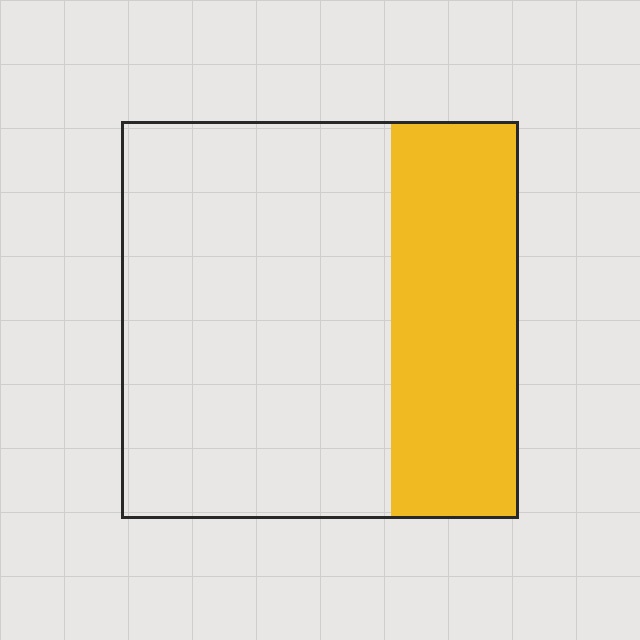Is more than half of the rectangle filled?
No.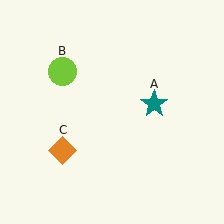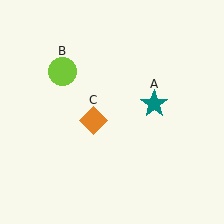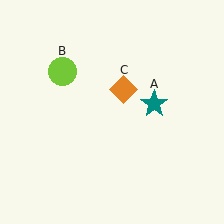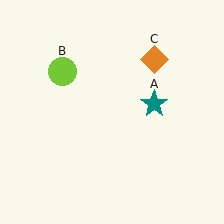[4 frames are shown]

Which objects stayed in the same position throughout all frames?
Teal star (object A) and lime circle (object B) remained stationary.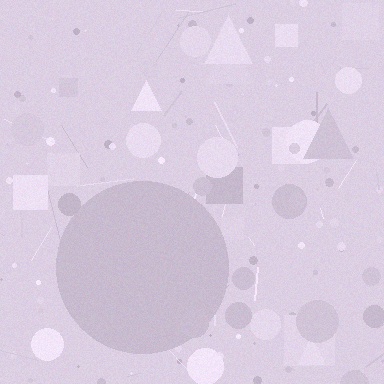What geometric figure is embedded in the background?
A circle is embedded in the background.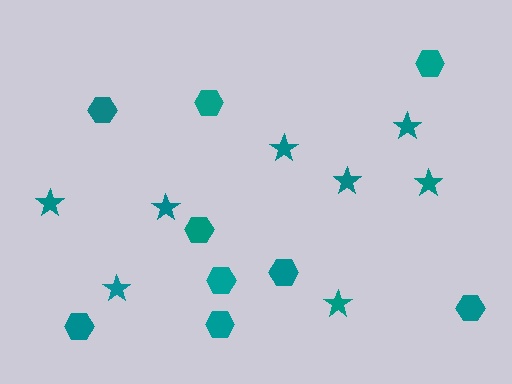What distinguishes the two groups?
There are 2 groups: one group of hexagons (9) and one group of stars (8).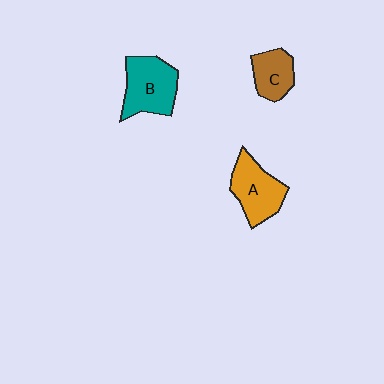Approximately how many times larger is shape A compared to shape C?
Approximately 1.5 times.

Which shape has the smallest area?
Shape C (brown).